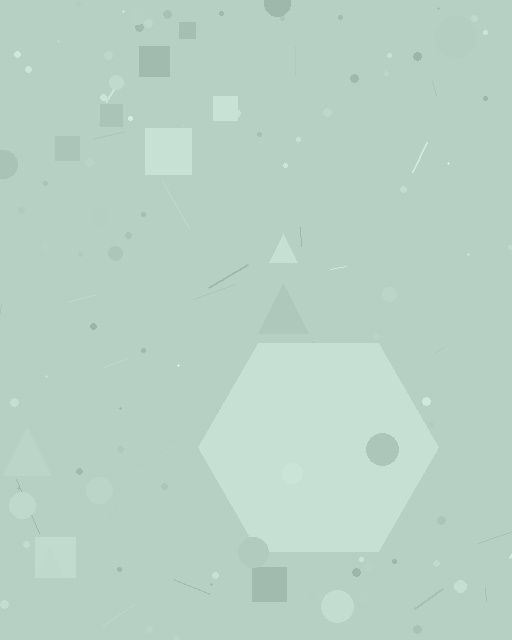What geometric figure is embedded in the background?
A hexagon is embedded in the background.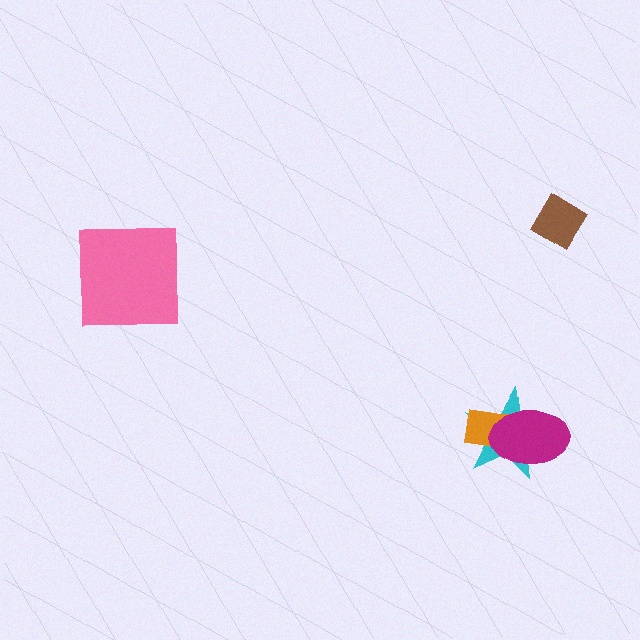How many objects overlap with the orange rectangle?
2 objects overlap with the orange rectangle.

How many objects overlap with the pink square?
0 objects overlap with the pink square.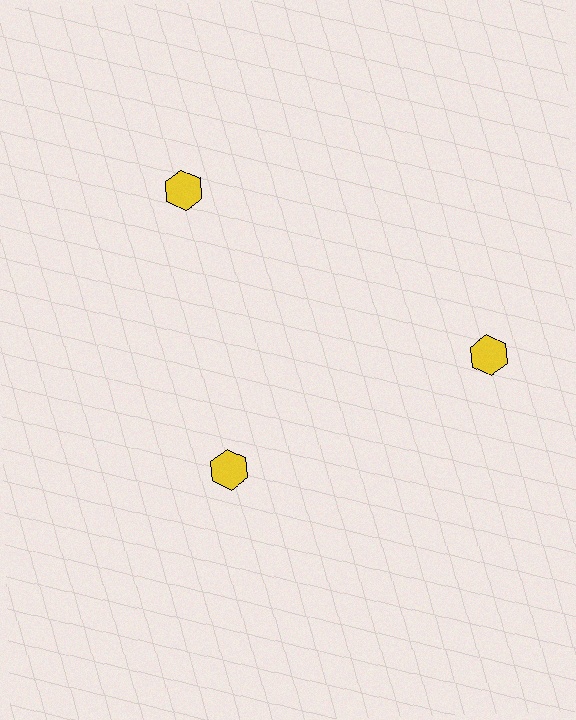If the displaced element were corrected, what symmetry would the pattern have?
It would have 3-fold rotational symmetry — the pattern would map onto itself every 120 degrees.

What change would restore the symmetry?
The symmetry would be restored by moving it outward, back onto the ring so that all 3 hexagons sit at equal angles and equal distance from the center.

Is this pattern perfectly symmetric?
No. The 3 yellow hexagons are arranged in a ring, but one element near the 7 o'clock position is pulled inward toward the center, breaking the 3-fold rotational symmetry.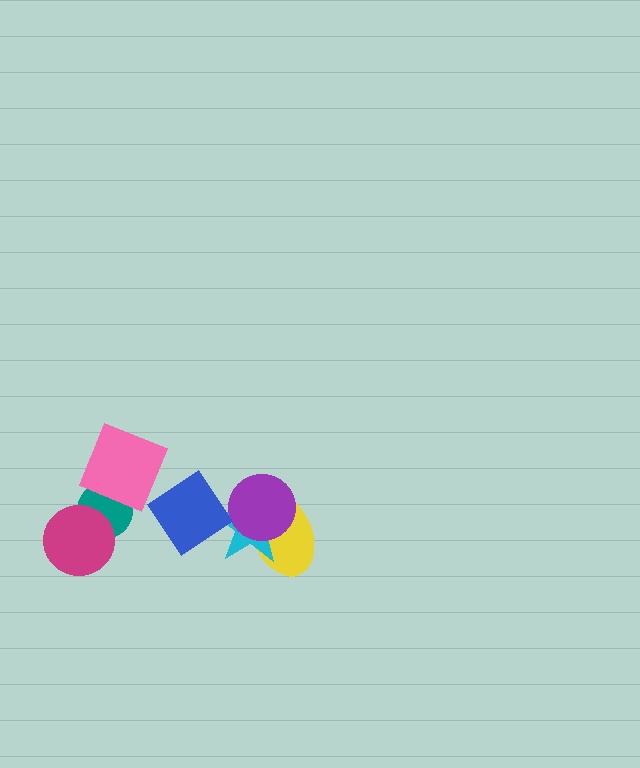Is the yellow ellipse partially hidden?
Yes, it is partially covered by another shape.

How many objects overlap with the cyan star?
3 objects overlap with the cyan star.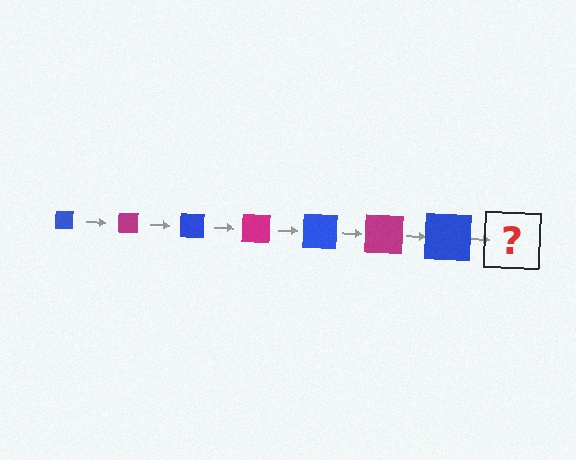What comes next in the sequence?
The next element should be a magenta square, larger than the previous one.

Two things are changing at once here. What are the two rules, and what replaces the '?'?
The two rules are that the square grows larger each step and the color cycles through blue and magenta. The '?' should be a magenta square, larger than the previous one.